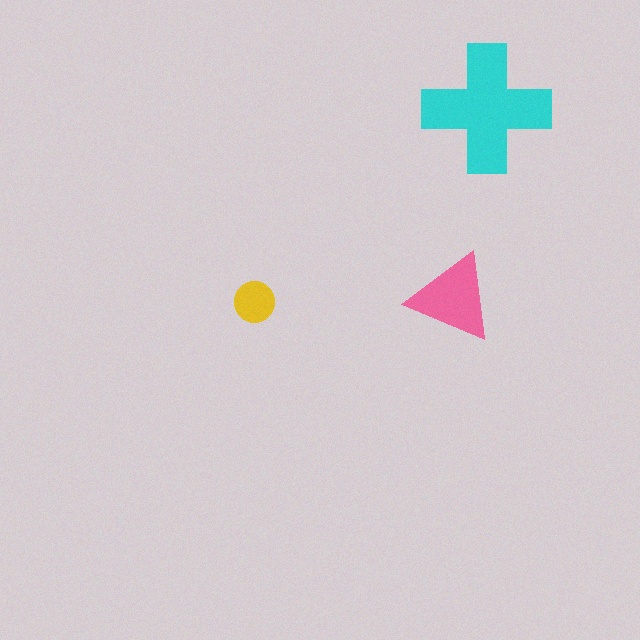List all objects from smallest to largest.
The yellow circle, the pink triangle, the cyan cross.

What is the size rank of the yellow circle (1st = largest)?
3rd.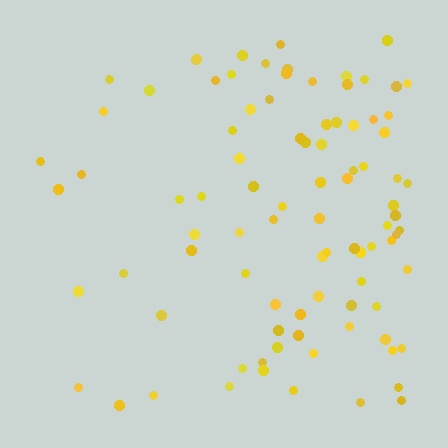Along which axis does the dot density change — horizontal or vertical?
Horizontal.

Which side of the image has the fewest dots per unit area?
The left.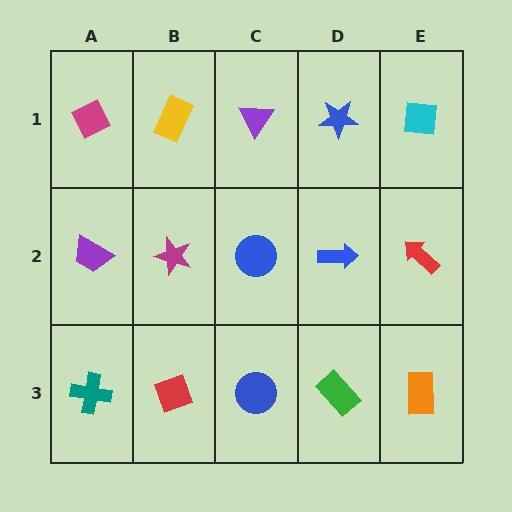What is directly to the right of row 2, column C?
A blue arrow.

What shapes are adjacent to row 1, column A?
A purple trapezoid (row 2, column A), a yellow rectangle (row 1, column B).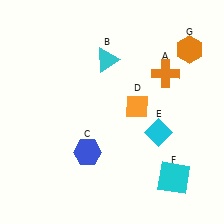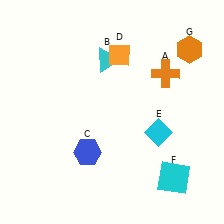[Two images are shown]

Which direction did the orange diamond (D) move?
The orange diamond (D) moved up.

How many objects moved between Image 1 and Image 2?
1 object moved between the two images.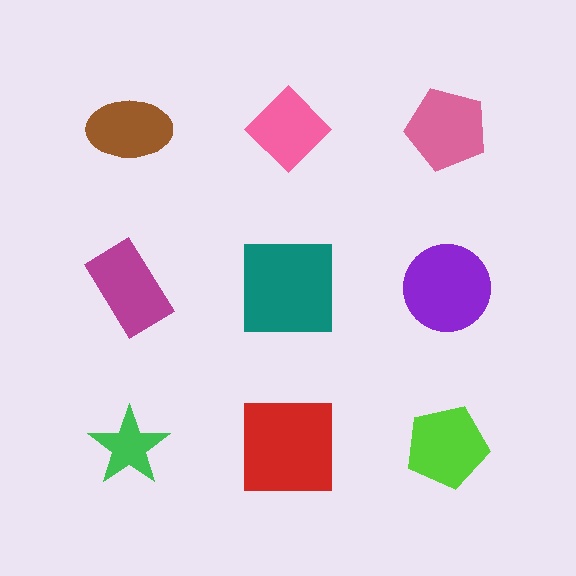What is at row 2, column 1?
A magenta rectangle.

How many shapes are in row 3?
3 shapes.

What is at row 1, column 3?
A pink pentagon.